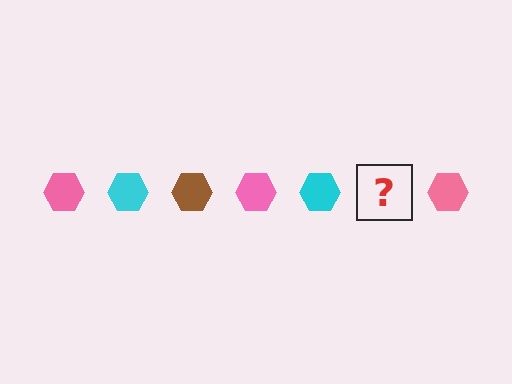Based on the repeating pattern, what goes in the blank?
The blank should be a brown hexagon.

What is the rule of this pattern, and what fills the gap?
The rule is that the pattern cycles through pink, cyan, brown hexagons. The gap should be filled with a brown hexagon.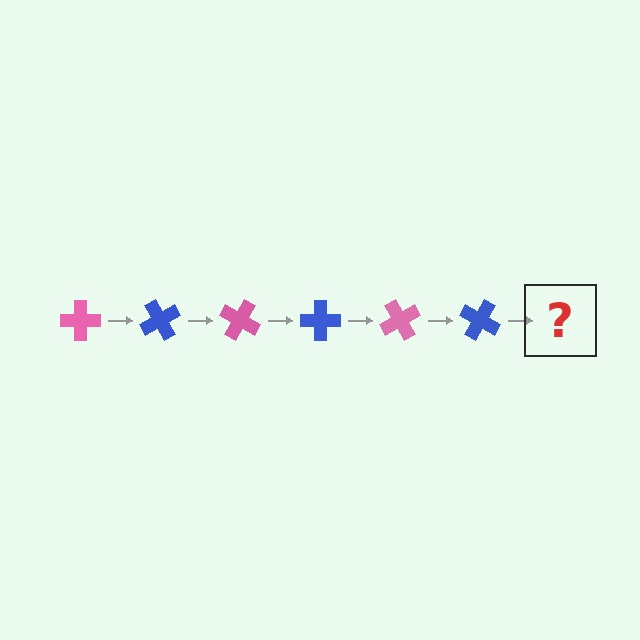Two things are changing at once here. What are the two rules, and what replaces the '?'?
The two rules are that it rotates 60 degrees each step and the color cycles through pink and blue. The '?' should be a pink cross, rotated 360 degrees from the start.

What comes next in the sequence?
The next element should be a pink cross, rotated 360 degrees from the start.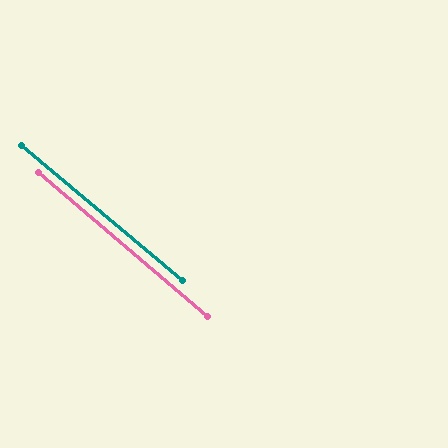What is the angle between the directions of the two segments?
Approximately 1 degree.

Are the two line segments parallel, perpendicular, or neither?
Parallel — their directions differ by only 0.7°.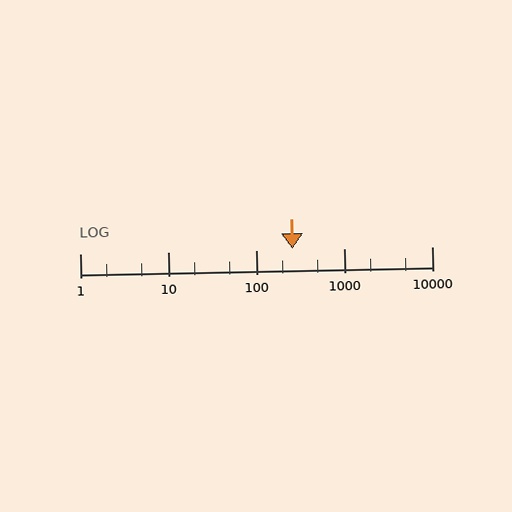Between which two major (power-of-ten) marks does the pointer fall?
The pointer is between 100 and 1000.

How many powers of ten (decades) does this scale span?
The scale spans 4 decades, from 1 to 10000.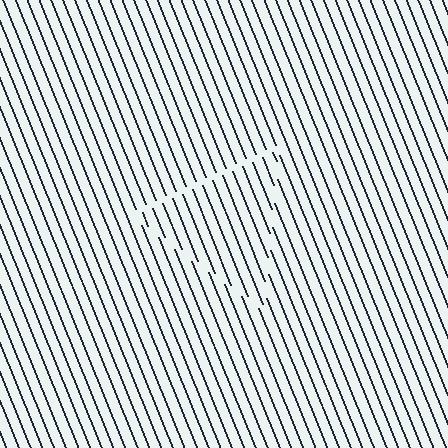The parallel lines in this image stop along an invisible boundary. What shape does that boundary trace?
An illusory triangle. The interior of the shape contains the same grating, shifted by half a period — the contour is defined by the phase discontinuity where line-ends from the inner and outer gratings abut.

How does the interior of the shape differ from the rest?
The interior of the shape contains the same grating, shifted by half a period — the contour is defined by the phase discontinuity where line-ends from the inner and outer gratings abut.